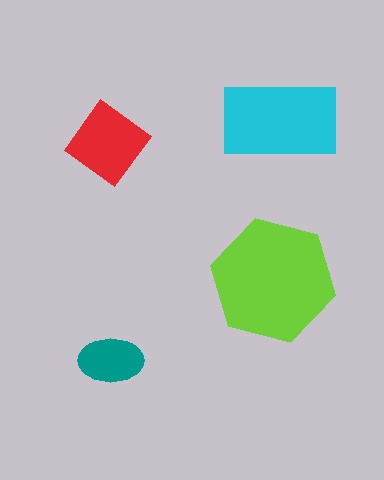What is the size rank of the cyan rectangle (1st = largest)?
2nd.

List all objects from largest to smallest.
The lime hexagon, the cyan rectangle, the red diamond, the teal ellipse.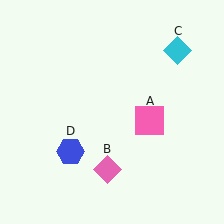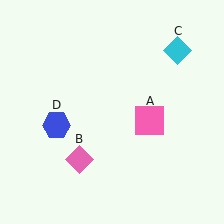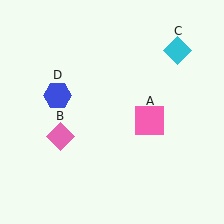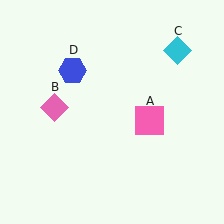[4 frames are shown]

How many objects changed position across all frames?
2 objects changed position: pink diamond (object B), blue hexagon (object D).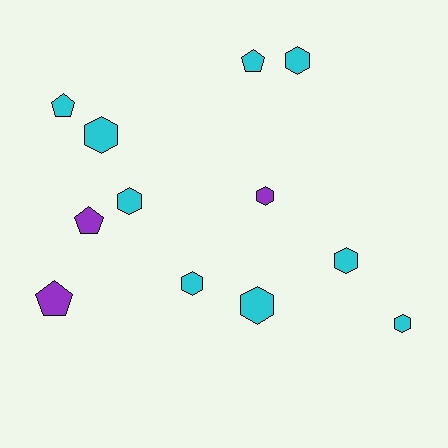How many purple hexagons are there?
There is 1 purple hexagon.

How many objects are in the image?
There are 12 objects.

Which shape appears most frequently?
Hexagon, with 8 objects.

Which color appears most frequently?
Cyan, with 9 objects.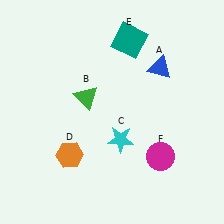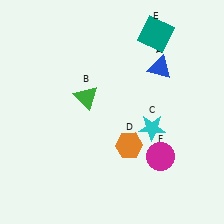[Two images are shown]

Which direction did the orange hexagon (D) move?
The orange hexagon (D) moved right.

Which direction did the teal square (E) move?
The teal square (E) moved right.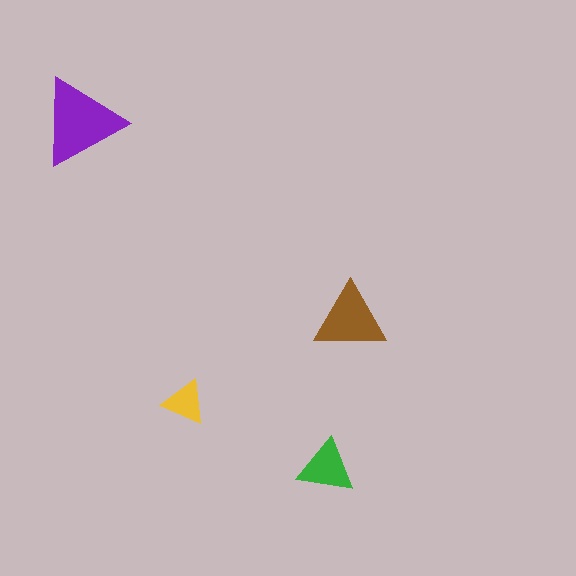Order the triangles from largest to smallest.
the purple one, the brown one, the green one, the yellow one.